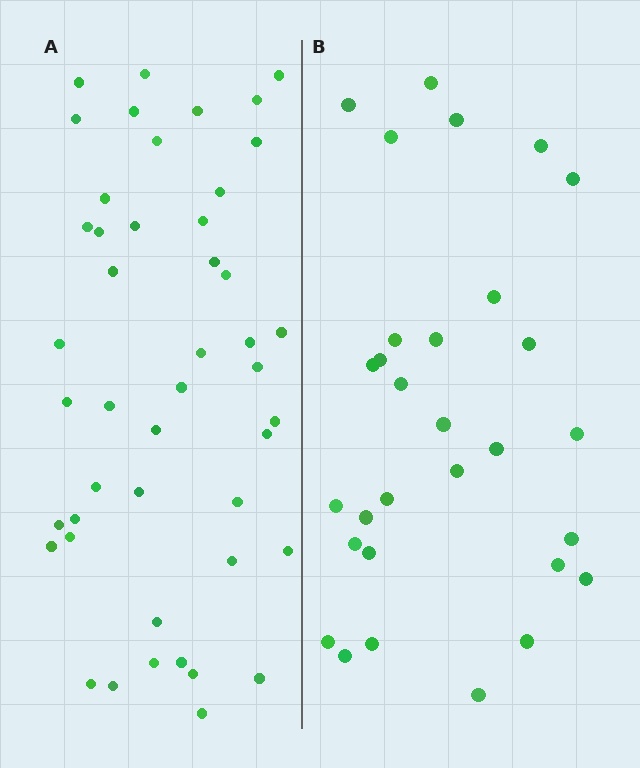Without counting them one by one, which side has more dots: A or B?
Region A (the left region) has more dots.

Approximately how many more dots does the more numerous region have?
Region A has approximately 15 more dots than region B.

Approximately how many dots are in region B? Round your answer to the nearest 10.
About 30 dots.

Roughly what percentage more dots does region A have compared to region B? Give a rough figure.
About 55% more.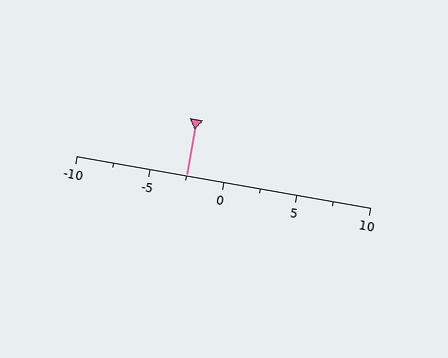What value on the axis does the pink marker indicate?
The marker indicates approximately -2.5.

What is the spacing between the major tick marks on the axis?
The major ticks are spaced 5 apart.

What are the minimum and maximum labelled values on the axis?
The axis runs from -10 to 10.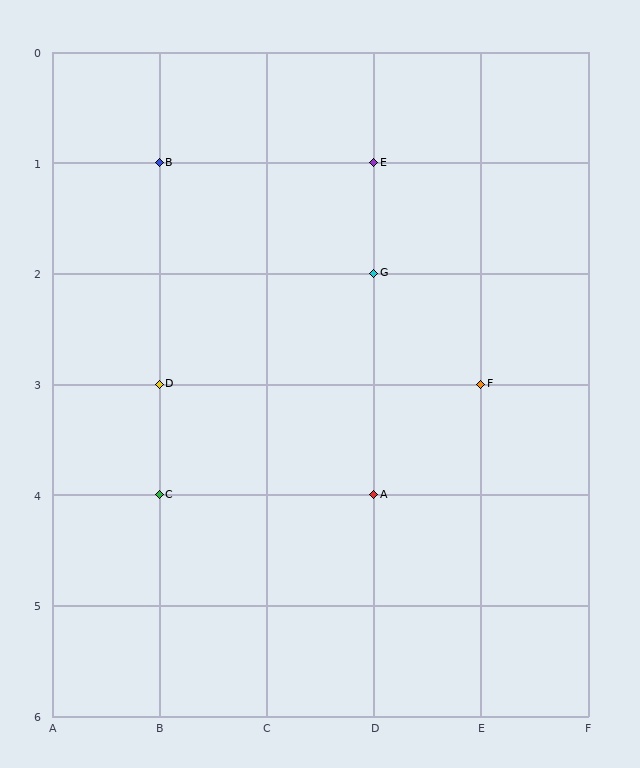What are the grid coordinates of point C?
Point C is at grid coordinates (B, 4).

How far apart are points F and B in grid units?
Points F and B are 3 columns and 2 rows apart (about 3.6 grid units diagonally).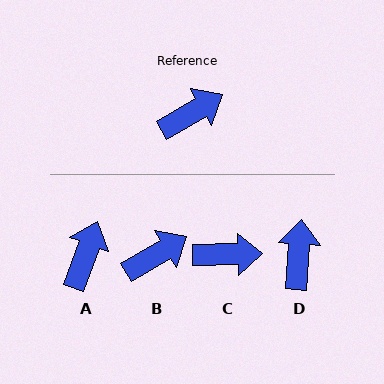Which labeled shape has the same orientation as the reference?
B.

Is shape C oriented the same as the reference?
No, it is off by about 29 degrees.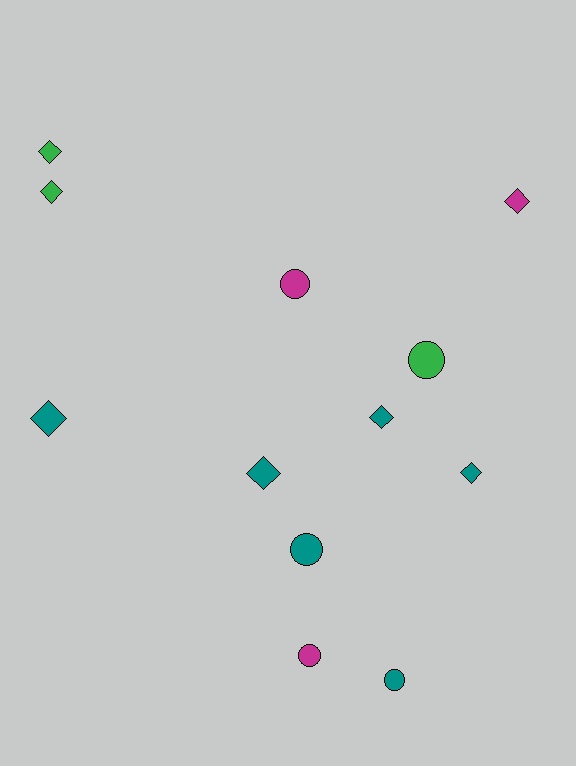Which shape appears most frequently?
Diamond, with 7 objects.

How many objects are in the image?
There are 12 objects.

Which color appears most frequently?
Teal, with 6 objects.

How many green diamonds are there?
There are 2 green diamonds.